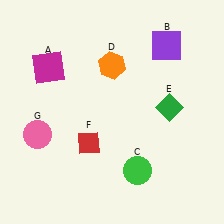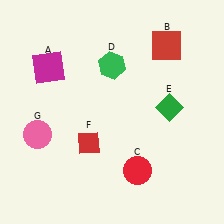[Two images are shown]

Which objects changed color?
B changed from purple to red. C changed from green to red. D changed from orange to green.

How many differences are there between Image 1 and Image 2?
There are 3 differences between the two images.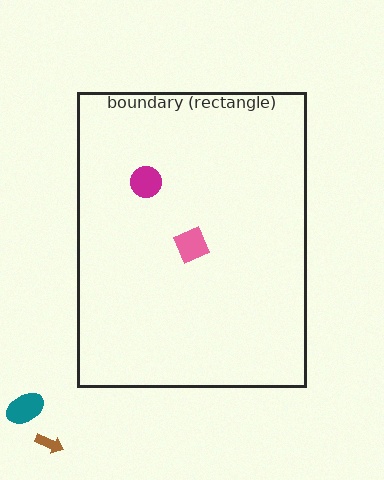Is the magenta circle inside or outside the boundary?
Inside.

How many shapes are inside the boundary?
2 inside, 2 outside.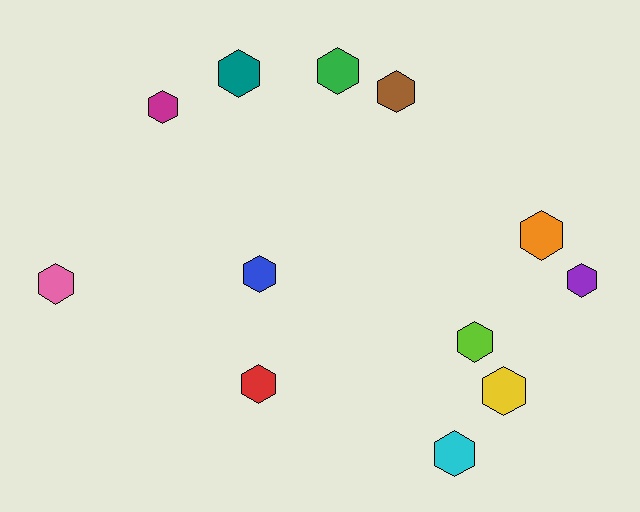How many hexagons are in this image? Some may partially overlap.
There are 12 hexagons.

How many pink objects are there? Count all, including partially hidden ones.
There is 1 pink object.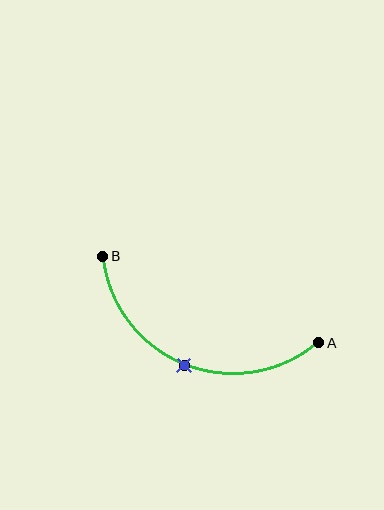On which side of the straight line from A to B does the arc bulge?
The arc bulges below the straight line connecting A and B.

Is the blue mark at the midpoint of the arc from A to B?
Yes. The blue mark lies on the arc at equal arc-length from both A and B — it is the arc midpoint.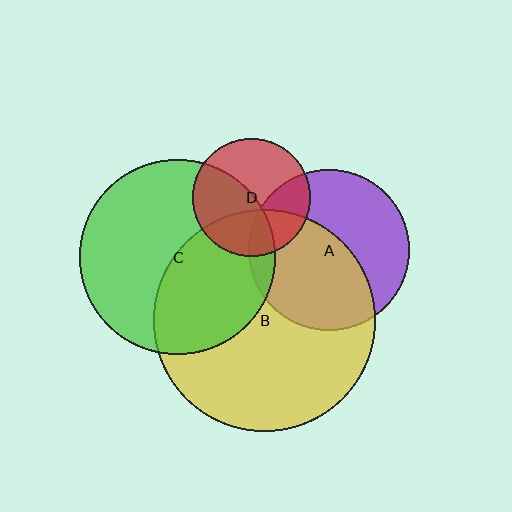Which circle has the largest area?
Circle B (yellow).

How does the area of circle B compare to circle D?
Approximately 3.6 times.